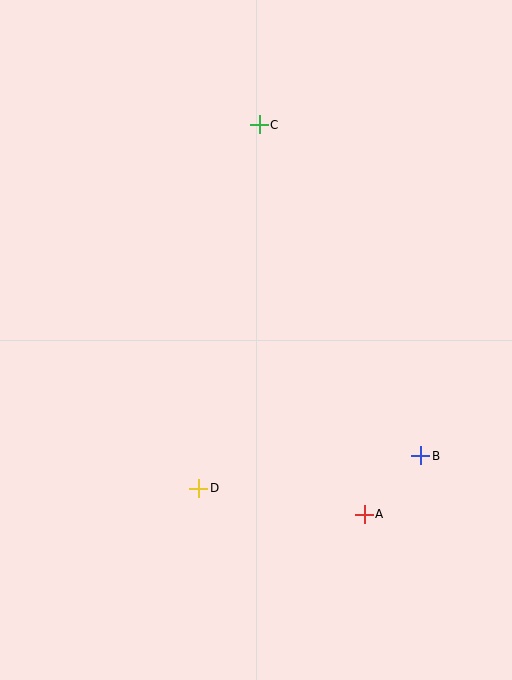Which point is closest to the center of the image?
Point D at (199, 488) is closest to the center.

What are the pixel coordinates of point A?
Point A is at (364, 514).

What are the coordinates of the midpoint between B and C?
The midpoint between B and C is at (340, 290).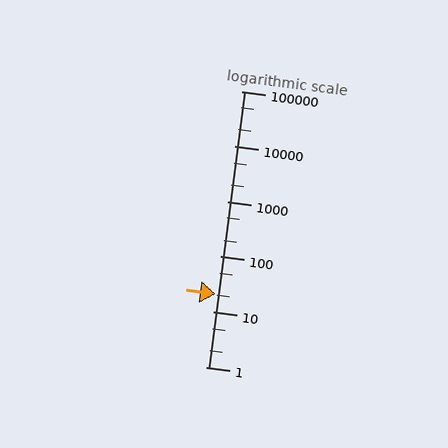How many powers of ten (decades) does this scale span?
The scale spans 5 decades, from 1 to 100000.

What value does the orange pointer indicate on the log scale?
The pointer indicates approximately 21.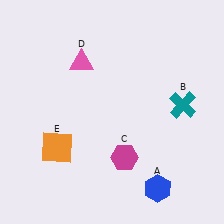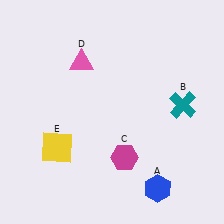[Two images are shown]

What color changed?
The square (E) changed from orange in Image 1 to yellow in Image 2.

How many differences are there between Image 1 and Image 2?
There is 1 difference between the two images.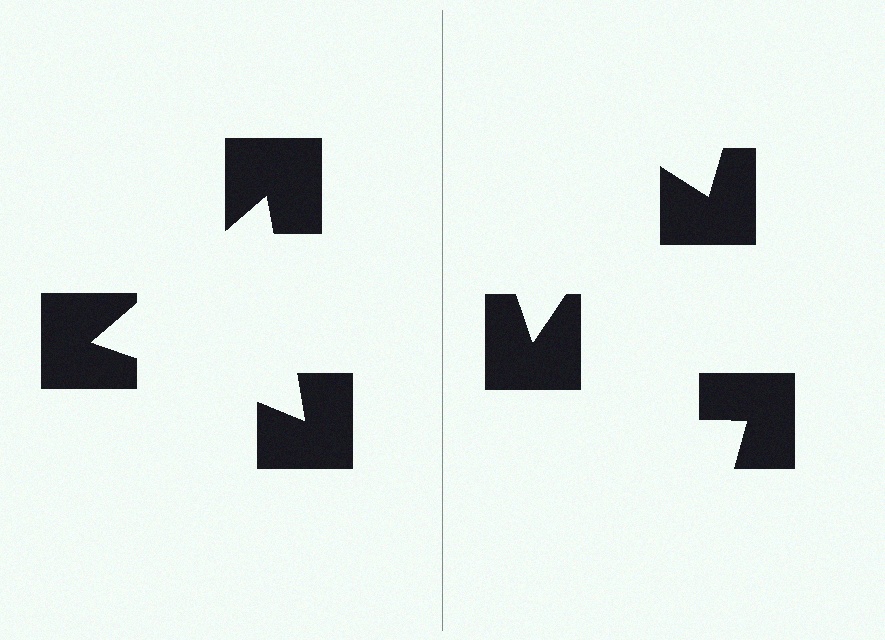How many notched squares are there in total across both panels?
6 — 3 on each side.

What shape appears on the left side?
An illusory triangle.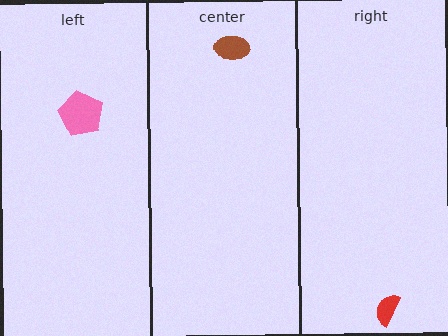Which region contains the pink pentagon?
The left region.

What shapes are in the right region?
The red semicircle.